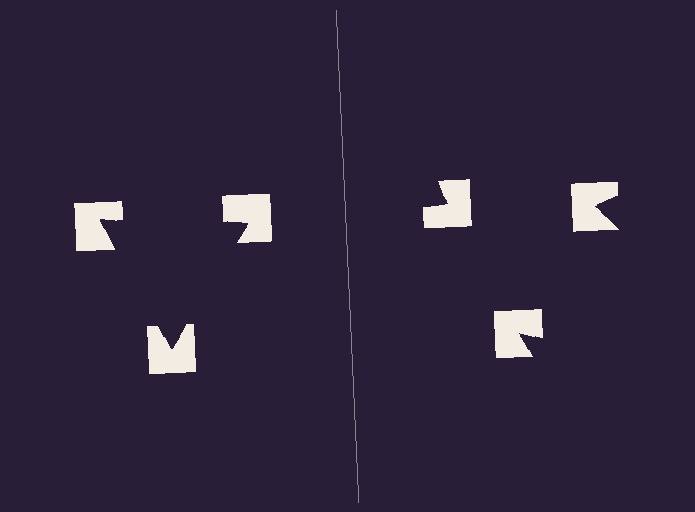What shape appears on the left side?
An illusory triangle.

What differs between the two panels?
The notched squares are positioned identically on both sides; only the wedge orientations differ. On the left they align to a triangle; on the right they are misaligned.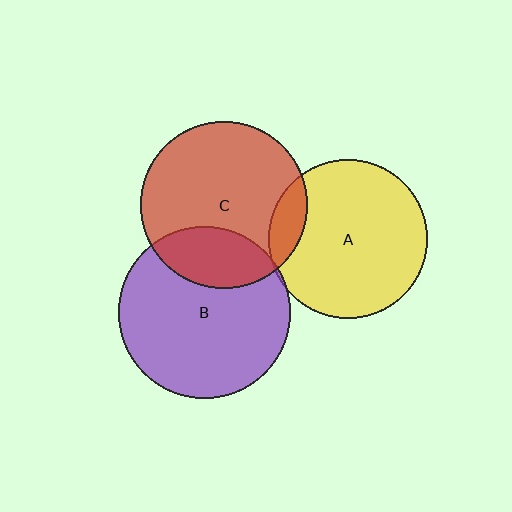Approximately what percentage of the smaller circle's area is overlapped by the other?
Approximately 25%.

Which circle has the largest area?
Circle B (purple).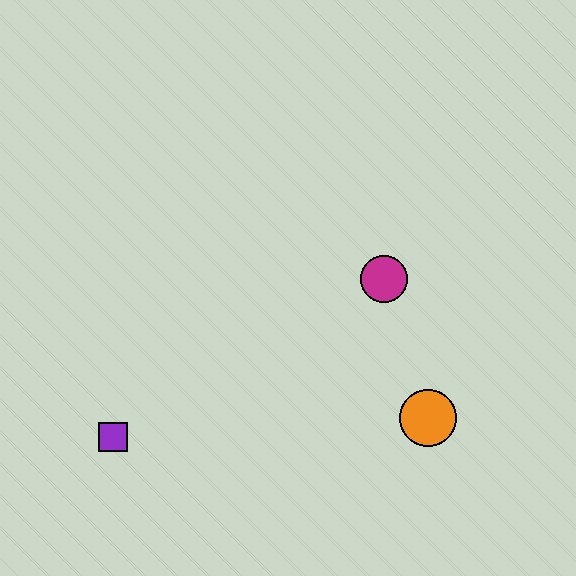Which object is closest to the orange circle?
The magenta circle is closest to the orange circle.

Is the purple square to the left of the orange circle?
Yes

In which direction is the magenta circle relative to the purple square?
The magenta circle is to the right of the purple square.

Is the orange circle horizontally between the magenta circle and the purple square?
No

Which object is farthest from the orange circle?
The purple square is farthest from the orange circle.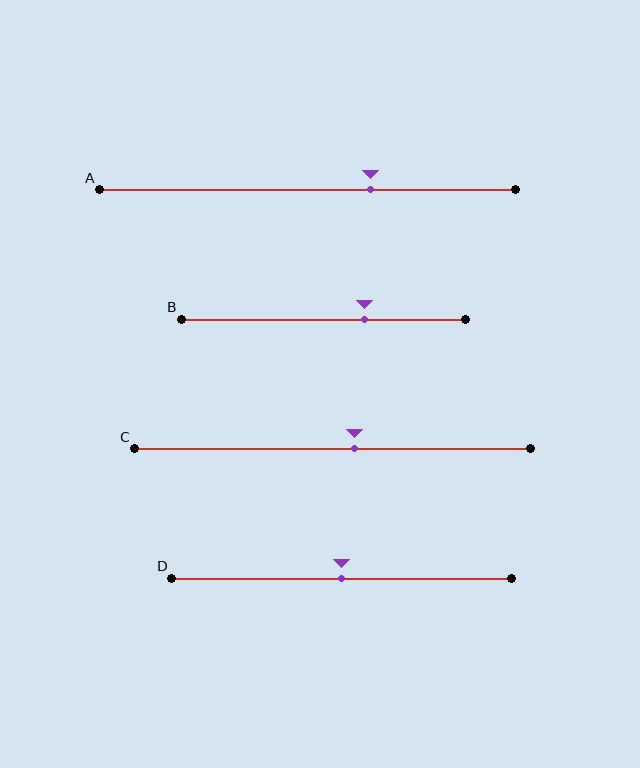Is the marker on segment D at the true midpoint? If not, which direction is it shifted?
Yes, the marker on segment D is at the true midpoint.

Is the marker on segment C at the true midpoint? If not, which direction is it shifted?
No, the marker on segment C is shifted to the right by about 6% of the segment length.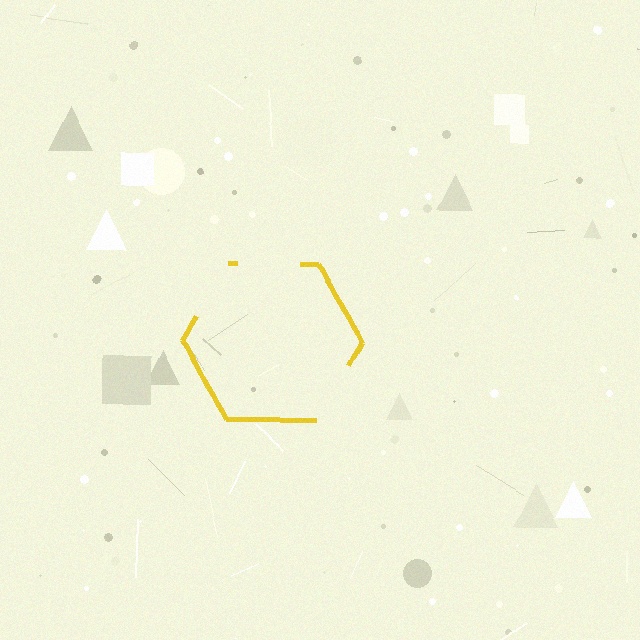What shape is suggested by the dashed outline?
The dashed outline suggests a hexagon.